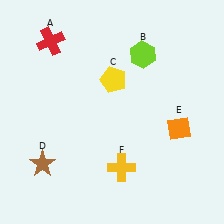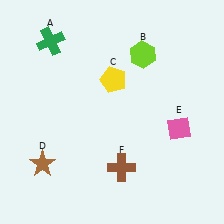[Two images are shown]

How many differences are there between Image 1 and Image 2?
There are 3 differences between the two images.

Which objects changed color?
A changed from red to green. E changed from orange to pink. F changed from yellow to brown.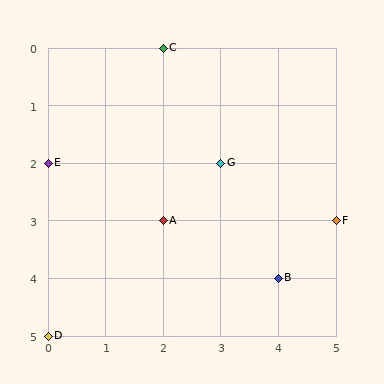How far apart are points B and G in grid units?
Points B and G are 1 column and 2 rows apart (about 2.2 grid units diagonally).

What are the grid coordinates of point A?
Point A is at grid coordinates (2, 3).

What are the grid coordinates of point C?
Point C is at grid coordinates (2, 0).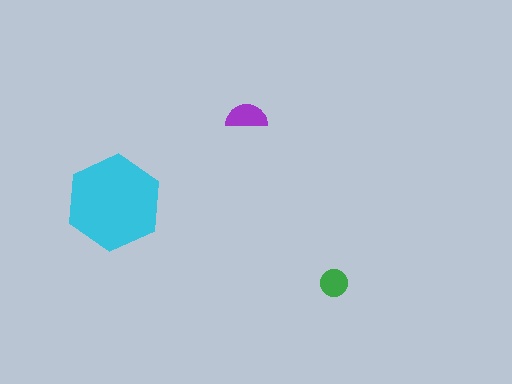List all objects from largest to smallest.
The cyan hexagon, the purple semicircle, the green circle.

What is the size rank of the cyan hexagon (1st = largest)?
1st.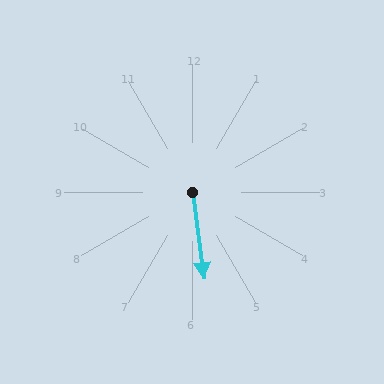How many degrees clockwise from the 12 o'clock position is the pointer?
Approximately 172 degrees.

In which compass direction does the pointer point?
South.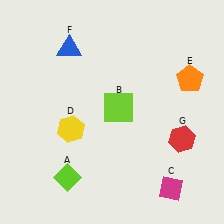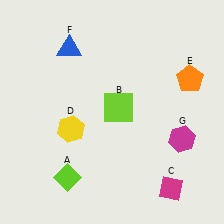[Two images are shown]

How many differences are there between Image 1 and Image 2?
There is 1 difference between the two images.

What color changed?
The hexagon (G) changed from red in Image 1 to magenta in Image 2.